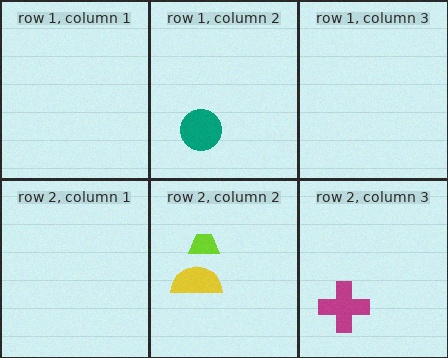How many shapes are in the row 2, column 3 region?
1.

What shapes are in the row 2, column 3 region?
The magenta cross.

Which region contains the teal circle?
The row 1, column 2 region.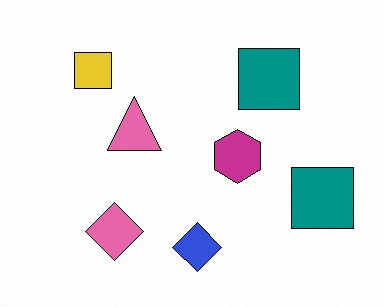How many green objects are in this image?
There are no green objects.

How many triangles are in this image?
There is 1 triangle.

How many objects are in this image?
There are 7 objects.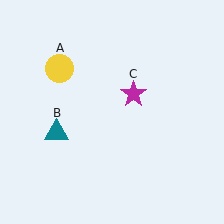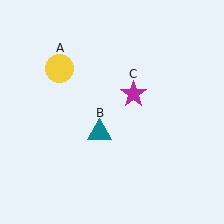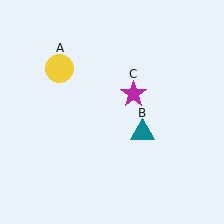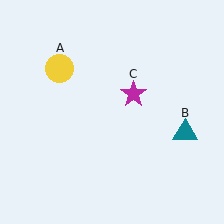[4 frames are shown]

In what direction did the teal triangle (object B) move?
The teal triangle (object B) moved right.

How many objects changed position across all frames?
1 object changed position: teal triangle (object B).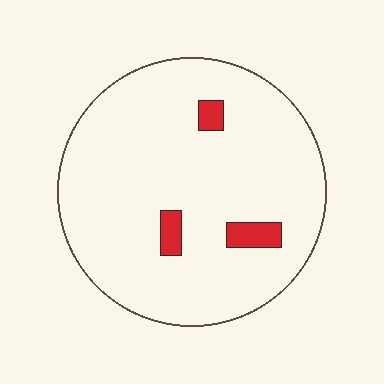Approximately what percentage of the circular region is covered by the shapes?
Approximately 5%.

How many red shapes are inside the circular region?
3.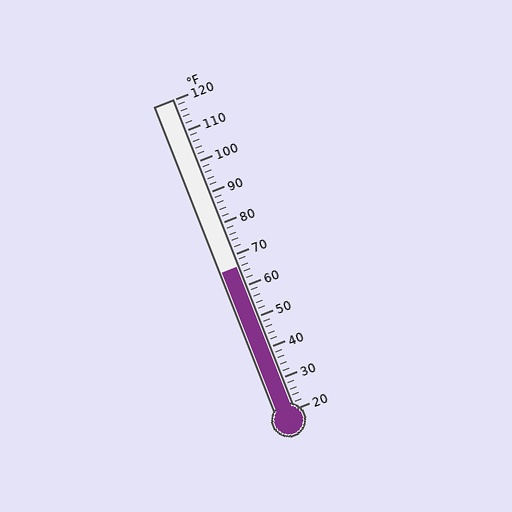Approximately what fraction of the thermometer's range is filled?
The thermometer is filled to approximately 45% of its range.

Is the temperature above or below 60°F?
The temperature is above 60°F.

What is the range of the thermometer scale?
The thermometer scale ranges from 20°F to 120°F.